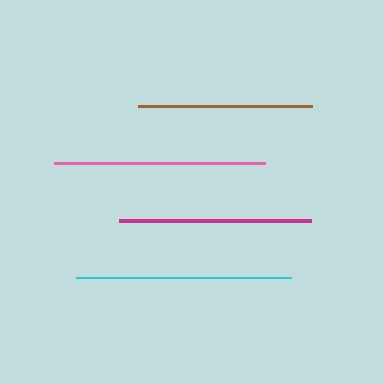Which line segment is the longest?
The cyan line is the longest at approximately 214 pixels.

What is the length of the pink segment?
The pink segment is approximately 211 pixels long.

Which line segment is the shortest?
The brown line is the shortest at approximately 174 pixels.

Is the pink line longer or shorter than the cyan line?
The cyan line is longer than the pink line.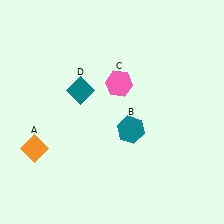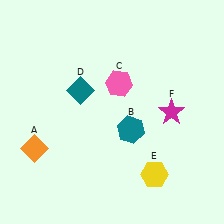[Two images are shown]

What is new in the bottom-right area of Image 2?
A magenta star (F) was added in the bottom-right area of Image 2.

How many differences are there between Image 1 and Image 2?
There are 2 differences between the two images.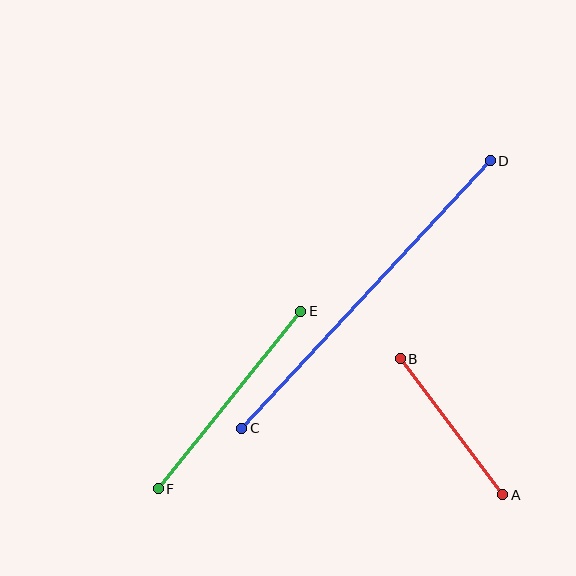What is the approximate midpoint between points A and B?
The midpoint is at approximately (452, 427) pixels.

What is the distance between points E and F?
The distance is approximately 227 pixels.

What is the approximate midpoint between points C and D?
The midpoint is at approximately (366, 295) pixels.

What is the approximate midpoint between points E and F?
The midpoint is at approximately (229, 400) pixels.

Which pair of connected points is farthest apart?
Points C and D are farthest apart.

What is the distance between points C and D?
The distance is approximately 365 pixels.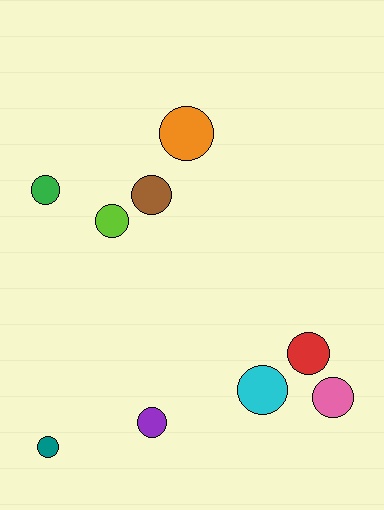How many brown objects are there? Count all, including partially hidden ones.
There is 1 brown object.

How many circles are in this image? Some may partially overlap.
There are 9 circles.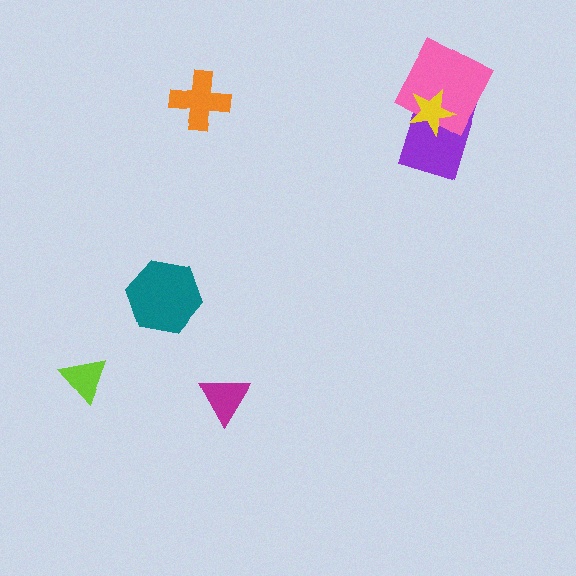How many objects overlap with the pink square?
2 objects overlap with the pink square.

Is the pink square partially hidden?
Yes, it is partially covered by another shape.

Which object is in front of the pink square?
The yellow star is in front of the pink square.